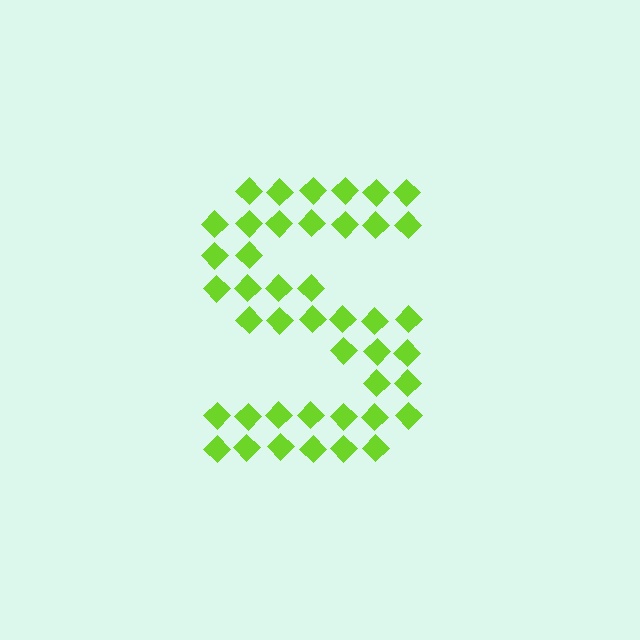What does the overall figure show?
The overall figure shows the letter S.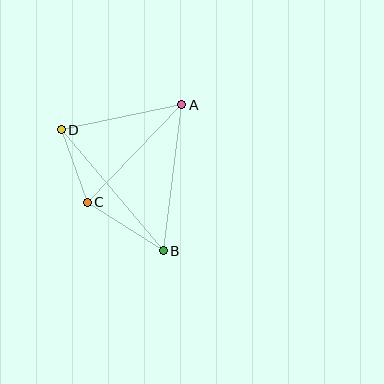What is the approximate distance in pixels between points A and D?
The distance between A and D is approximately 123 pixels.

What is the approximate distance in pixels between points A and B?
The distance between A and B is approximately 147 pixels.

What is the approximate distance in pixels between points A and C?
The distance between A and C is approximately 135 pixels.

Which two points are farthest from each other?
Points B and D are farthest from each other.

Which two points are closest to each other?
Points C and D are closest to each other.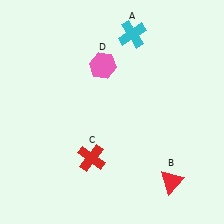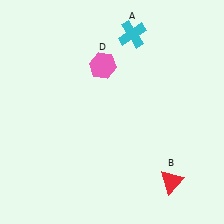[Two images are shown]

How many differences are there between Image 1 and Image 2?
There is 1 difference between the two images.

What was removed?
The red cross (C) was removed in Image 2.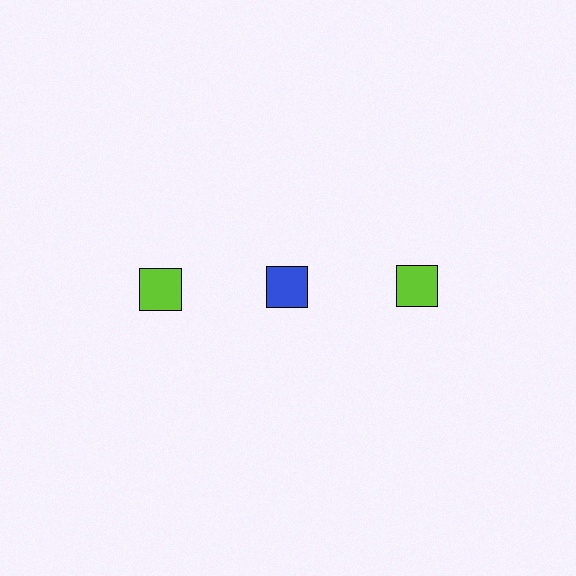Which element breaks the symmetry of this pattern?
The blue square in the top row, second from left column breaks the symmetry. All other shapes are lime squares.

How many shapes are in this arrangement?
There are 3 shapes arranged in a grid pattern.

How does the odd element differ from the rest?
It has a different color: blue instead of lime.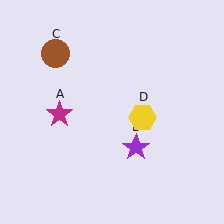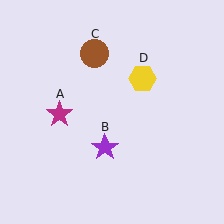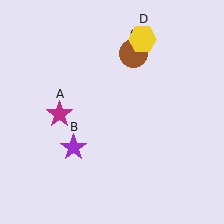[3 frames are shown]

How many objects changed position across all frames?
3 objects changed position: purple star (object B), brown circle (object C), yellow hexagon (object D).